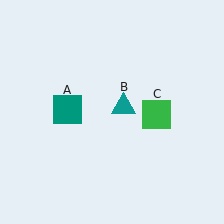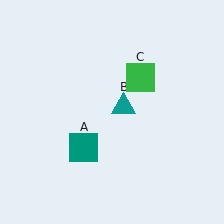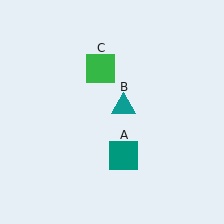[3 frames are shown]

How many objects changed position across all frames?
2 objects changed position: teal square (object A), green square (object C).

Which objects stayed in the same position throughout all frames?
Teal triangle (object B) remained stationary.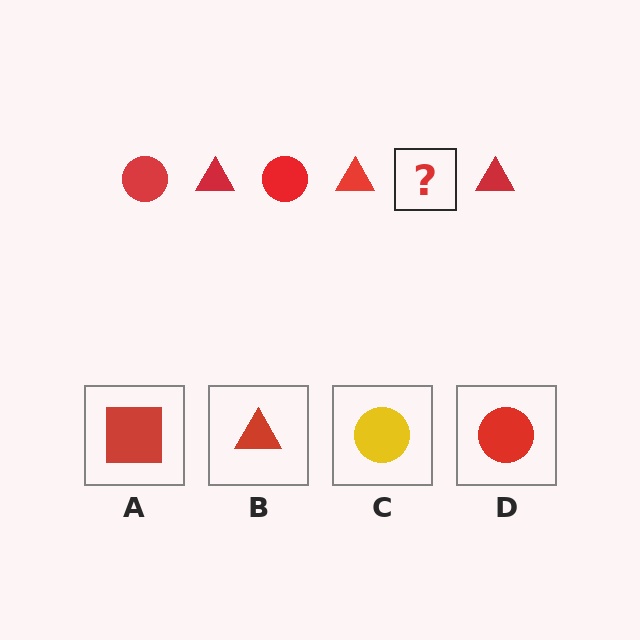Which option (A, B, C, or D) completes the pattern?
D.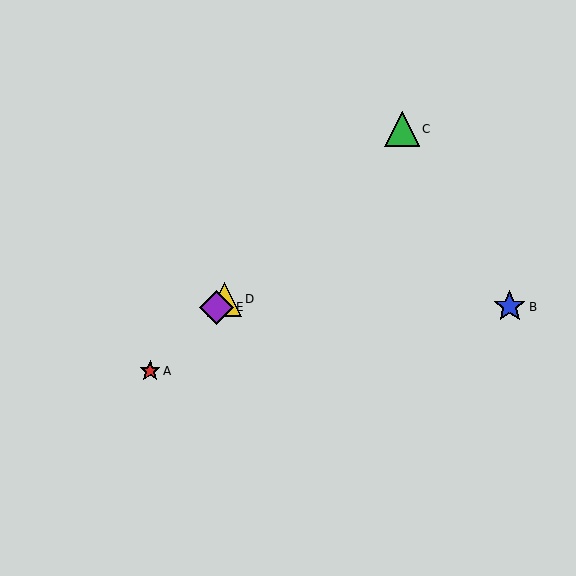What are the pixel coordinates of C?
Object C is at (402, 129).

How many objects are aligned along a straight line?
4 objects (A, C, D, E) are aligned along a straight line.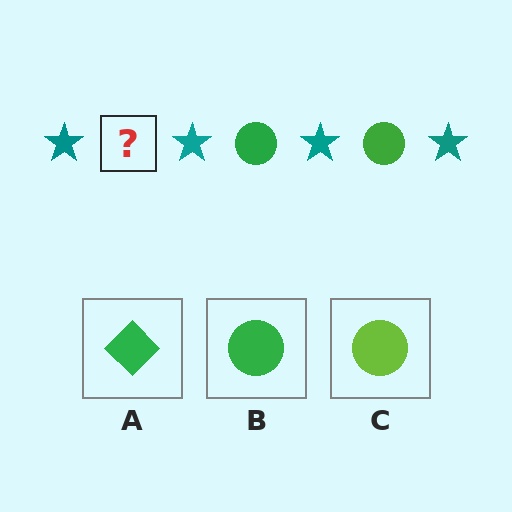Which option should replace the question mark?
Option B.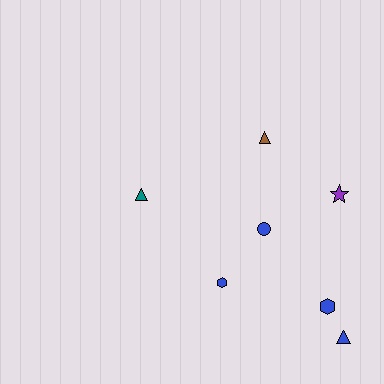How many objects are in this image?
There are 7 objects.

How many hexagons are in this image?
There are 2 hexagons.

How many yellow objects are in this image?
There are no yellow objects.